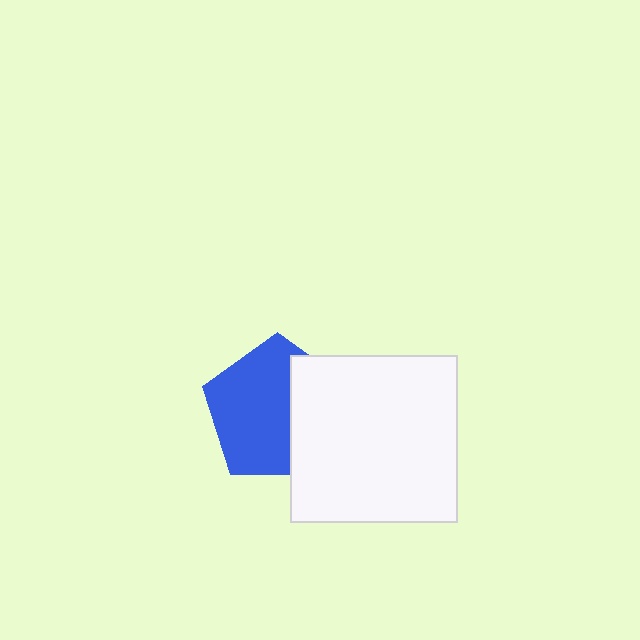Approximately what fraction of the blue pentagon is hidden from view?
Roughly 38% of the blue pentagon is hidden behind the white square.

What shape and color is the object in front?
The object in front is a white square.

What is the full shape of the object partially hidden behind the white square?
The partially hidden object is a blue pentagon.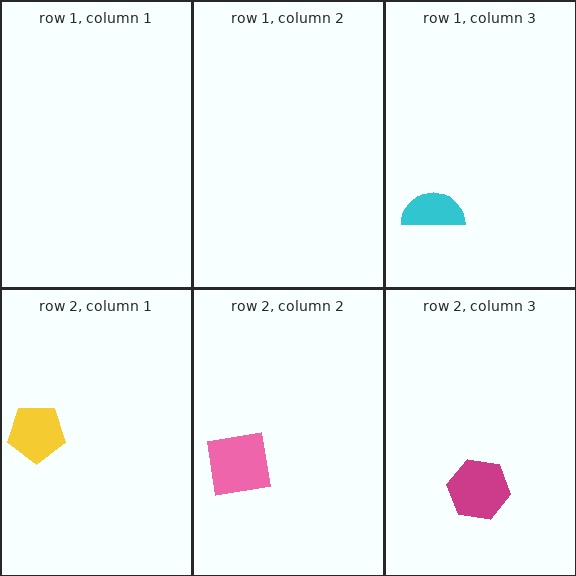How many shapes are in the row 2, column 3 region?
1.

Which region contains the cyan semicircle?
The row 1, column 3 region.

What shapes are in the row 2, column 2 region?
The pink square.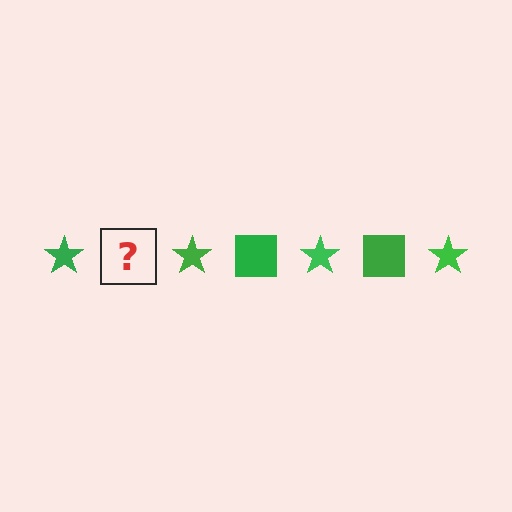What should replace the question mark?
The question mark should be replaced with a green square.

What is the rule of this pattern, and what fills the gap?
The rule is that the pattern cycles through star, square shapes in green. The gap should be filled with a green square.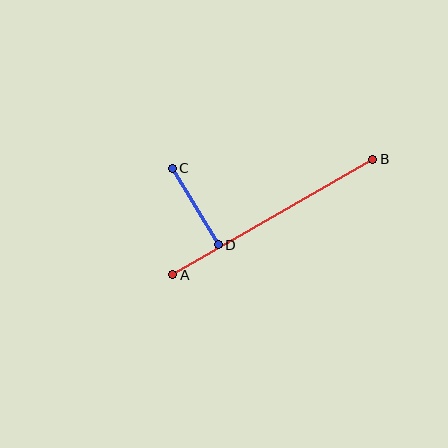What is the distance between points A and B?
The distance is approximately 230 pixels.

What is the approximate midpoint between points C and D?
The midpoint is at approximately (195, 206) pixels.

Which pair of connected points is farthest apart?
Points A and B are farthest apart.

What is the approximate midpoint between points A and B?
The midpoint is at approximately (273, 217) pixels.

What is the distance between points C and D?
The distance is approximately 90 pixels.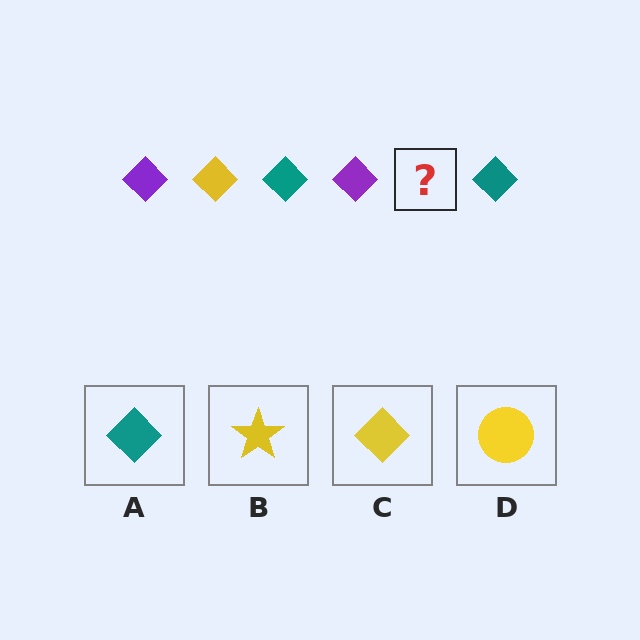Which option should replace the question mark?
Option C.